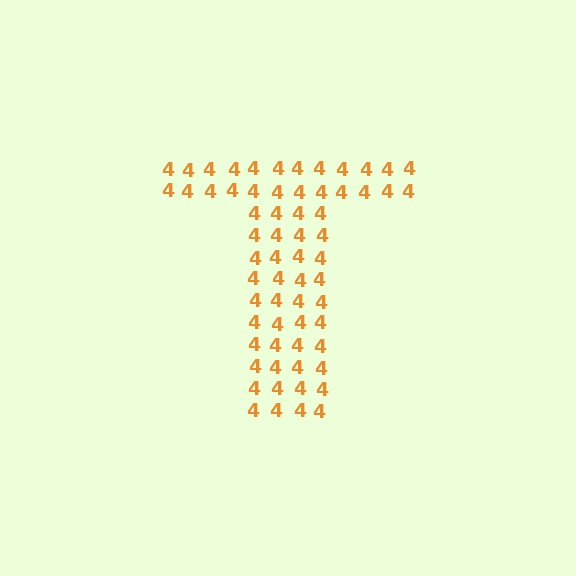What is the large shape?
The large shape is the letter T.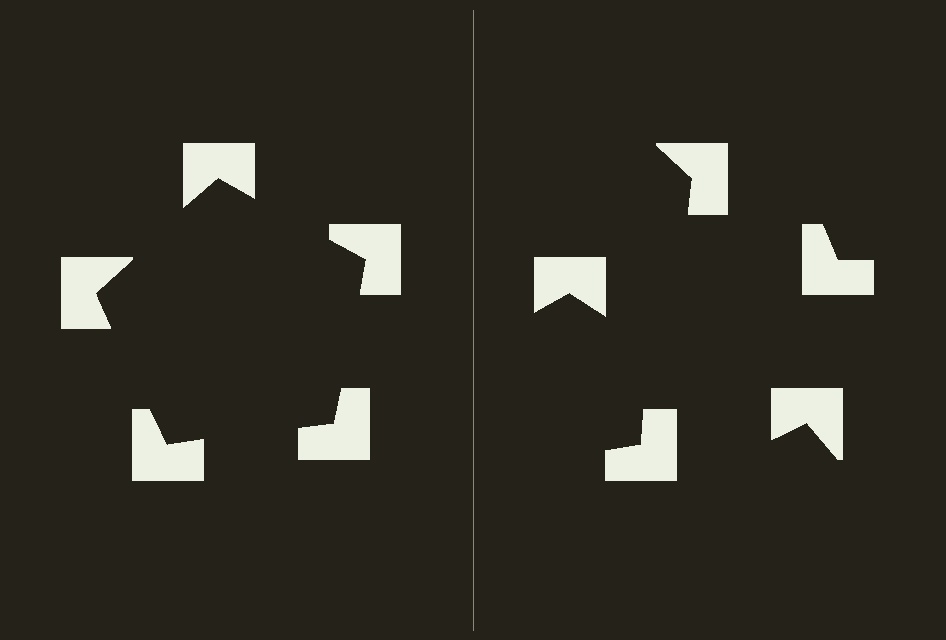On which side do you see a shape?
An illusory pentagon appears on the left side. On the right side the wedge cuts are rotated, so no coherent shape forms.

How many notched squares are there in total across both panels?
10 — 5 on each side.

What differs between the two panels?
The notched squares are positioned identically on both sides; only the wedge orientations differ. On the left they align to a pentagon; on the right they are misaligned.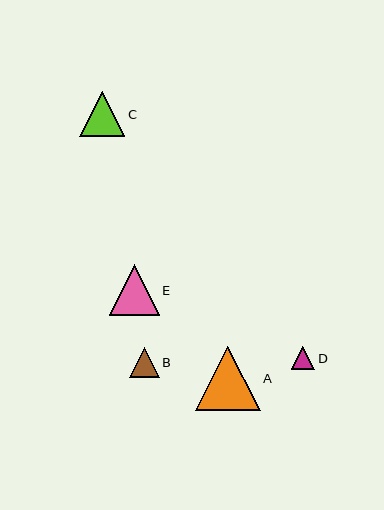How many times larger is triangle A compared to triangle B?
Triangle A is approximately 2.2 times the size of triangle B.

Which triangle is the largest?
Triangle A is the largest with a size of approximately 64 pixels.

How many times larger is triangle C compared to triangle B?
Triangle C is approximately 1.5 times the size of triangle B.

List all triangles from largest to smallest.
From largest to smallest: A, E, C, B, D.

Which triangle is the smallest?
Triangle D is the smallest with a size of approximately 24 pixels.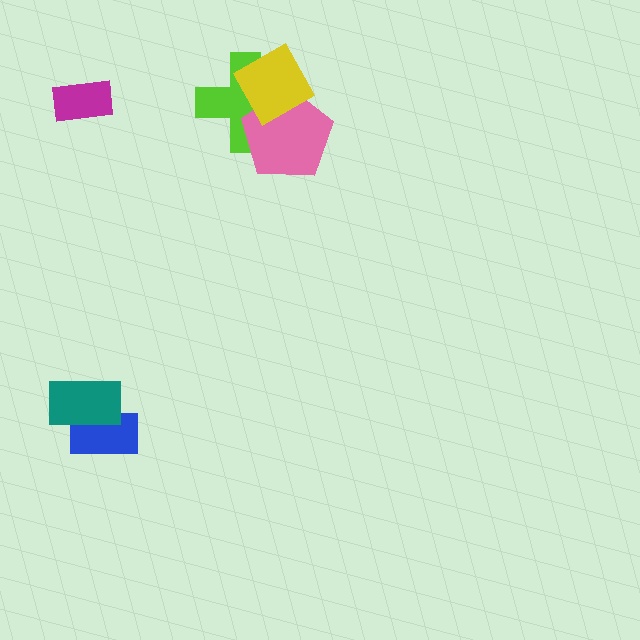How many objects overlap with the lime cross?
2 objects overlap with the lime cross.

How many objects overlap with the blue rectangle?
1 object overlaps with the blue rectangle.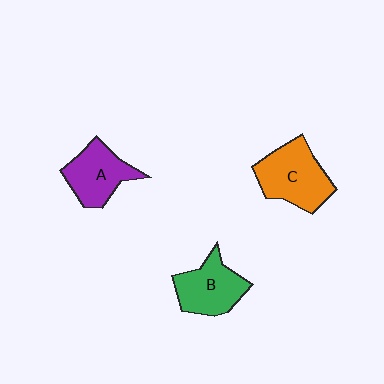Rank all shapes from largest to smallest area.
From largest to smallest: C (orange), B (green), A (purple).